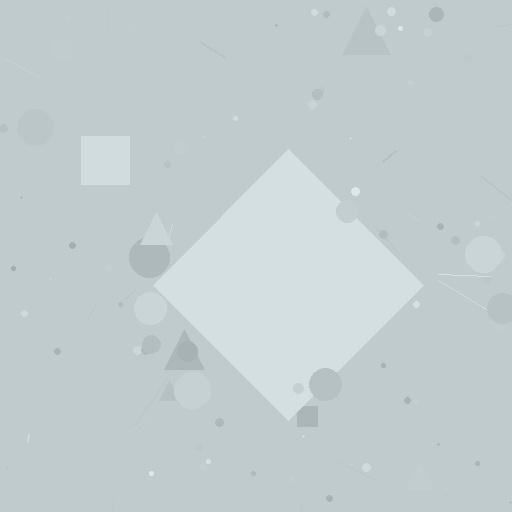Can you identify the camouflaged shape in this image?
The camouflaged shape is a diamond.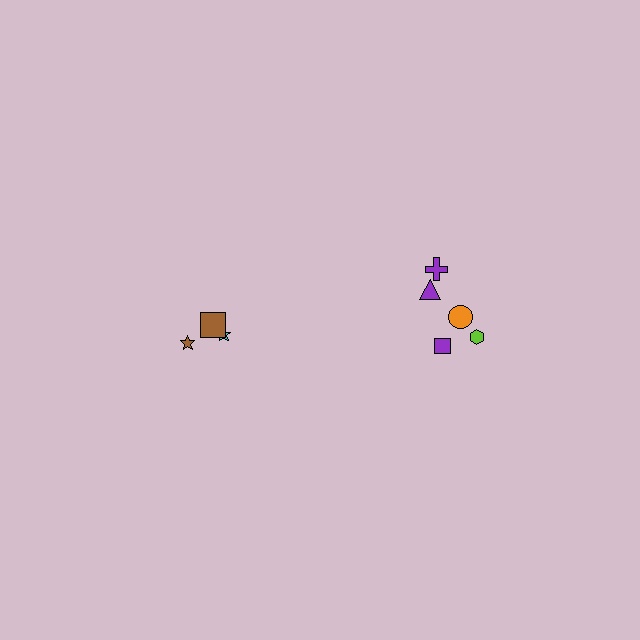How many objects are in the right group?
There are 5 objects.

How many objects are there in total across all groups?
There are 8 objects.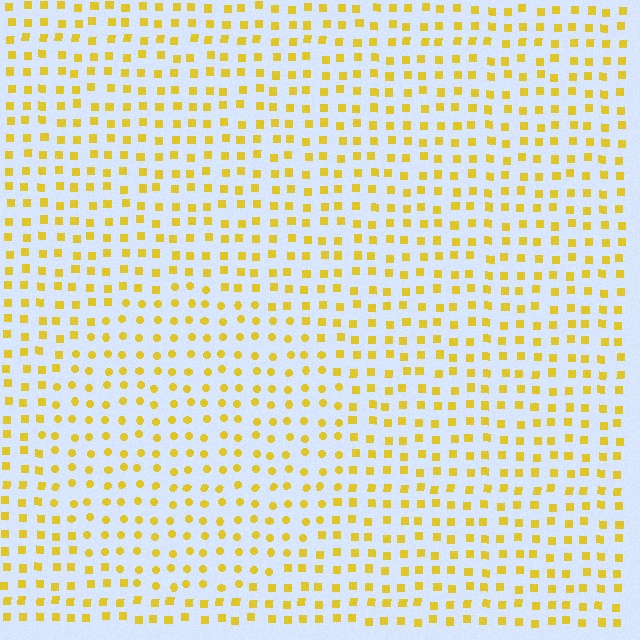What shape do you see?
I see a circle.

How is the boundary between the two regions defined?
The boundary is defined by a change in element shape: circles inside vs. squares outside. All elements share the same color and spacing.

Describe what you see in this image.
The image is filled with small yellow elements arranged in a uniform grid. A circle-shaped region contains circles, while the surrounding area contains squares. The boundary is defined purely by the change in element shape.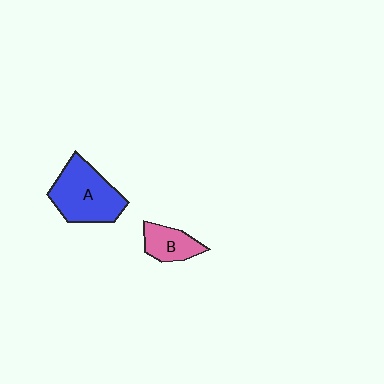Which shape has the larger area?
Shape A (blue).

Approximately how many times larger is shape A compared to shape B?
Approximately 2.0 times.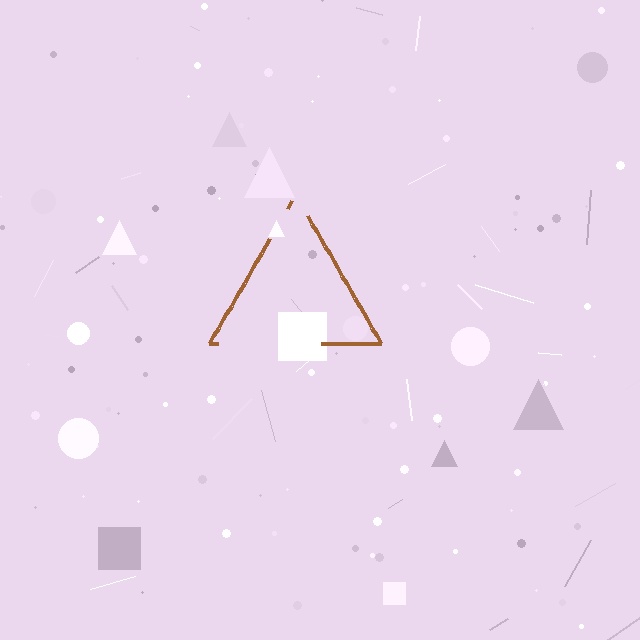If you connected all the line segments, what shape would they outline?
They would outline a triangle.